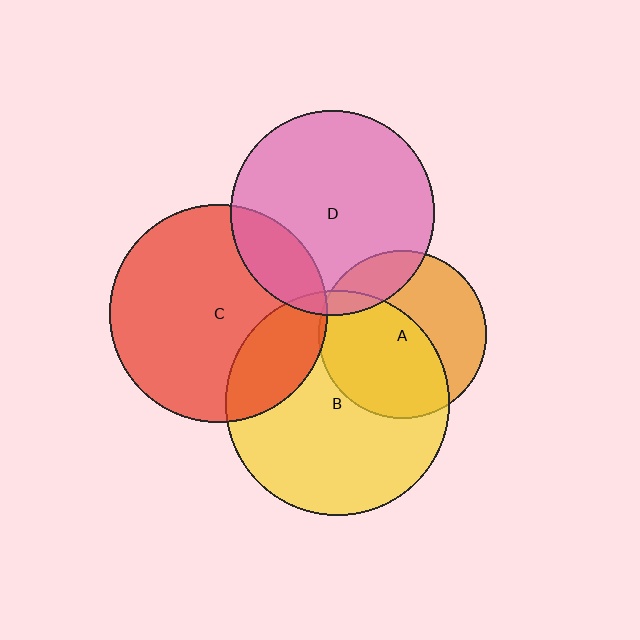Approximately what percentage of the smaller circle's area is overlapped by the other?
Approximately 15%.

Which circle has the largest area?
Circle B (yellow).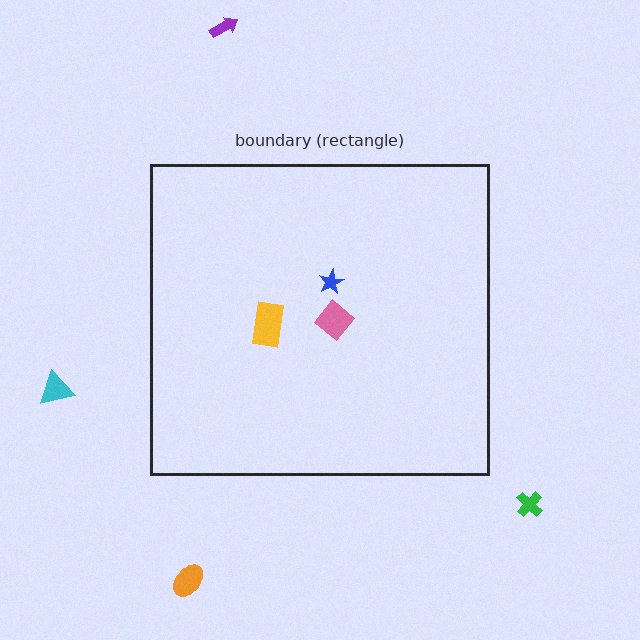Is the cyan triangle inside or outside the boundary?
Outside.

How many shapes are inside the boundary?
3 inside, 4 outside.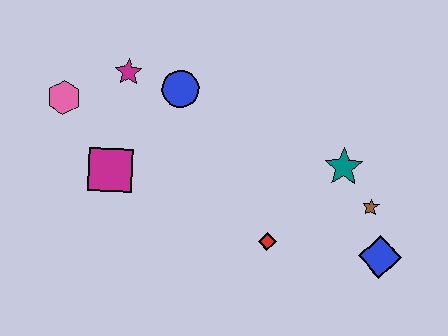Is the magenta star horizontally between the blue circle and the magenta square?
Yes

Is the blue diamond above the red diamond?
No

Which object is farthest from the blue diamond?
The pink hexagon is farthest from the blue diamond.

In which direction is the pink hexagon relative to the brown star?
The pink hexagon is to the left of the brown star.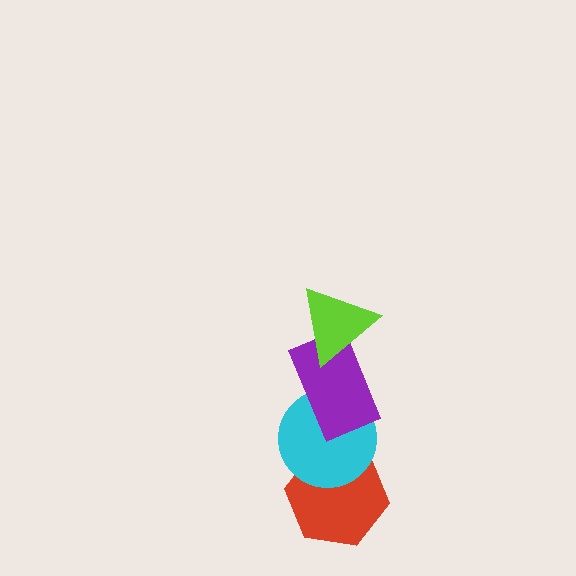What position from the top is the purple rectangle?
The purple rectangle is 2nd from the top.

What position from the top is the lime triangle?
The lime triangle is 1st from the top.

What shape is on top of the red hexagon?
The cyan circle is on top of the red hexagon.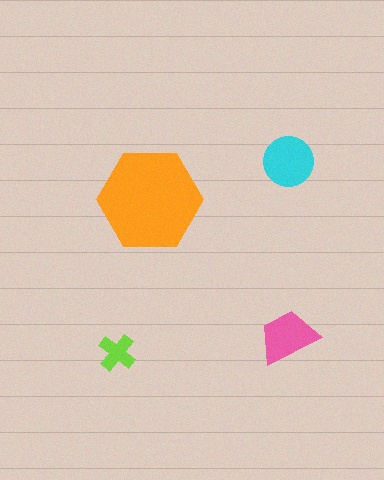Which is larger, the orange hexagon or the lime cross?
The orange hexagon.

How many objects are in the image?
There are 4 objects in the image.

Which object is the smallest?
The lime cross.